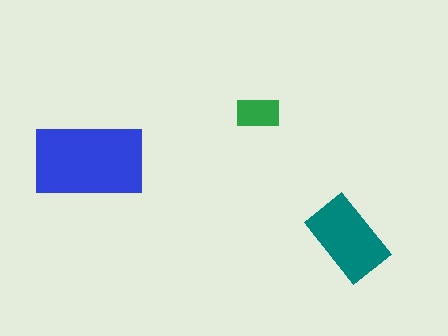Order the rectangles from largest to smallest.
the blue one, the teal one, the green one.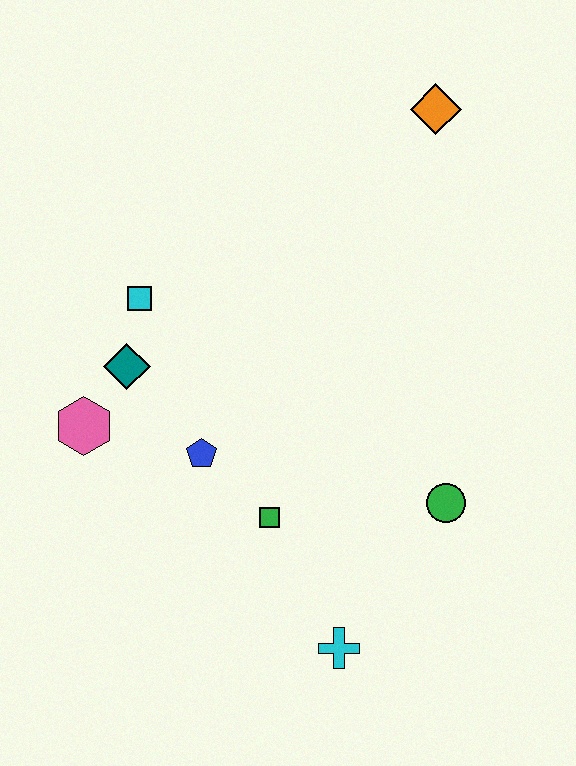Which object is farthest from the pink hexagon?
The orange diamond is farthest from the pink hexagon.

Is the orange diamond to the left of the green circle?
Yes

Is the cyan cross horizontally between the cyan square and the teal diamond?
No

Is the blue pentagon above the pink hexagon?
No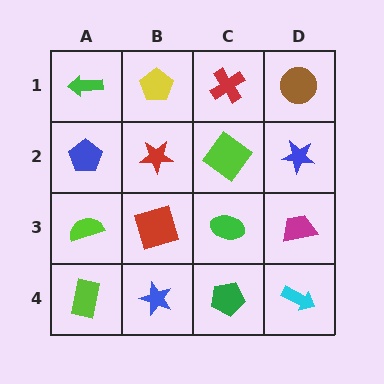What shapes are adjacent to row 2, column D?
A brown circle (row 1, column D), a magenta trapezoid (row 3, column D), a lime diamond (row 2, column C).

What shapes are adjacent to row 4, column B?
A red square (row 3, column B), a lime rectangle (row 4, column A), a green pentagon (row 4, column C).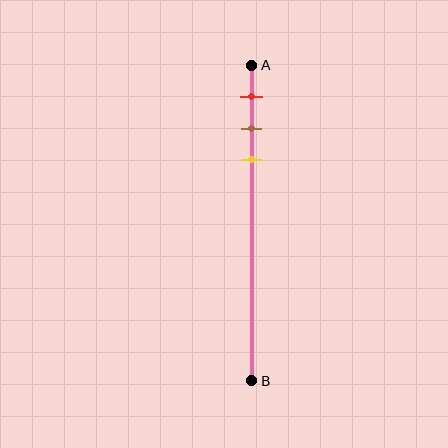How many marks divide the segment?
There are 3 marks dividing the segment.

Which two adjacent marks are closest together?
The brown and yellow marks are the closest adjacent pair.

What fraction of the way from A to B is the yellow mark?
The yellow mark is approximately 30% (0.3) of the way from A to B.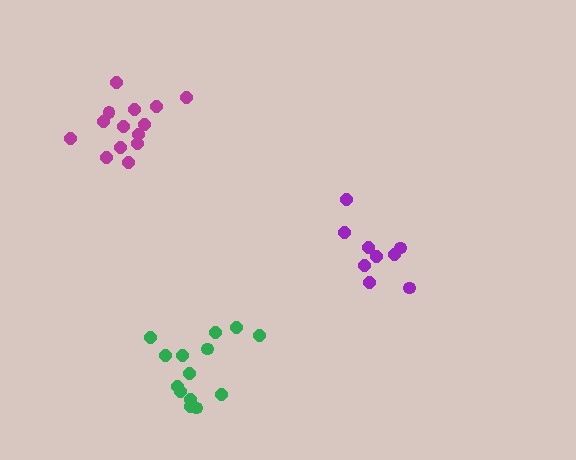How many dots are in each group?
Group 1: 9 dots, Group 2: 14 dots, Group 3: 14 dots (37 total).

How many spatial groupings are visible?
There are 3 spatial groupings.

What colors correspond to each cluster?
The clusters are colored: purple, green, magenta.